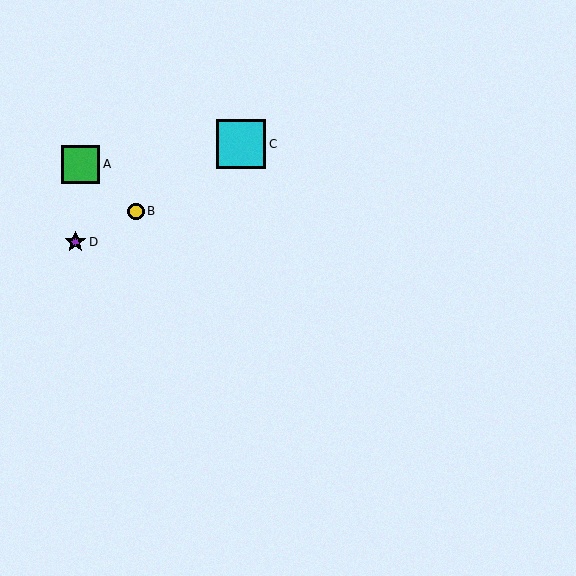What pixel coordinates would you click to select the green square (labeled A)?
Click at (80, 164) to select the green square A.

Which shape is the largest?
The cyan square (labeled C) is the largest.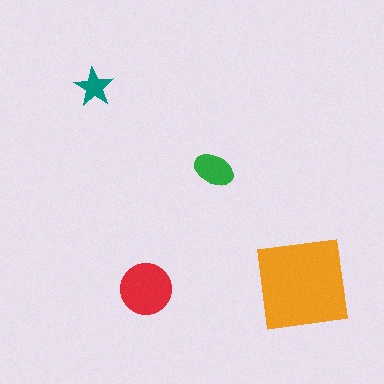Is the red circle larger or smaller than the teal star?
Larger.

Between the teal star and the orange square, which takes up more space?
The orange square.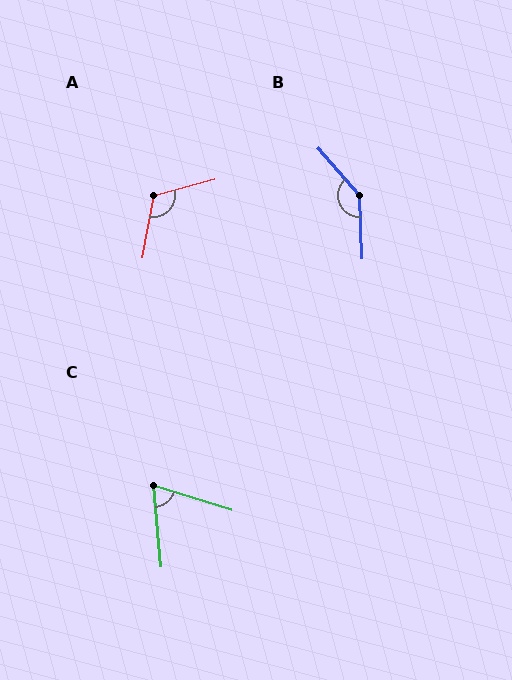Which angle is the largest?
B, at approximately 140 degrees.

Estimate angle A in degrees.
Approximately 115 degrees.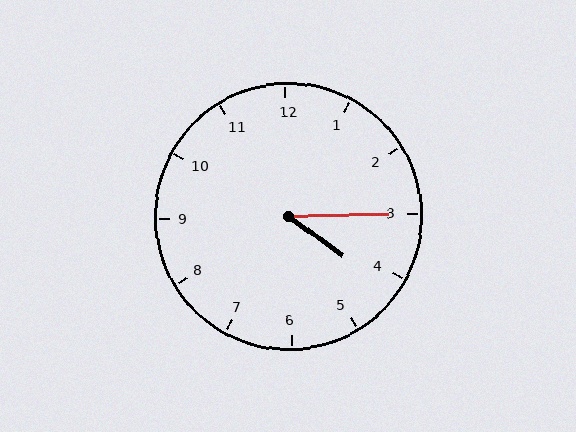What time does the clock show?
4:15.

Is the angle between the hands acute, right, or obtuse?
It is acute.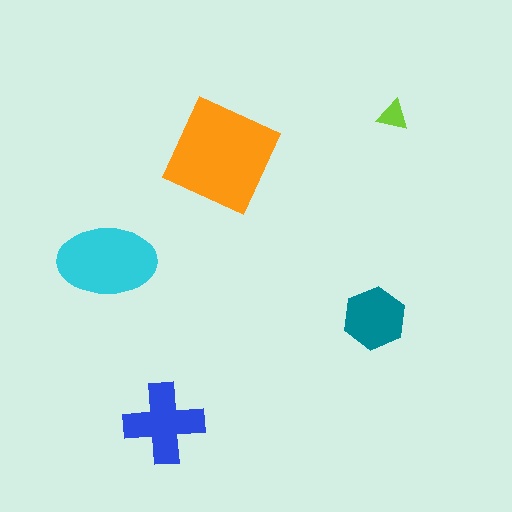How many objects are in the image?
There are 5 objects in the image.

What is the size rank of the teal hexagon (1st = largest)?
4th.